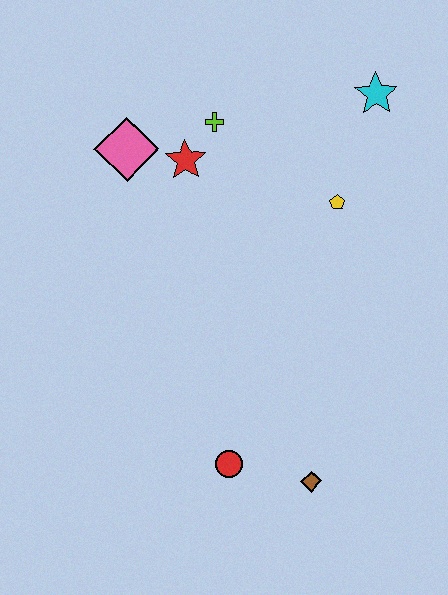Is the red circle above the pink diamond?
No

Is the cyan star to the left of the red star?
No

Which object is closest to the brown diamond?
The red circle is closest to the brown diamond.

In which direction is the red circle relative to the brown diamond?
The red circle is to the left of the brown diamond.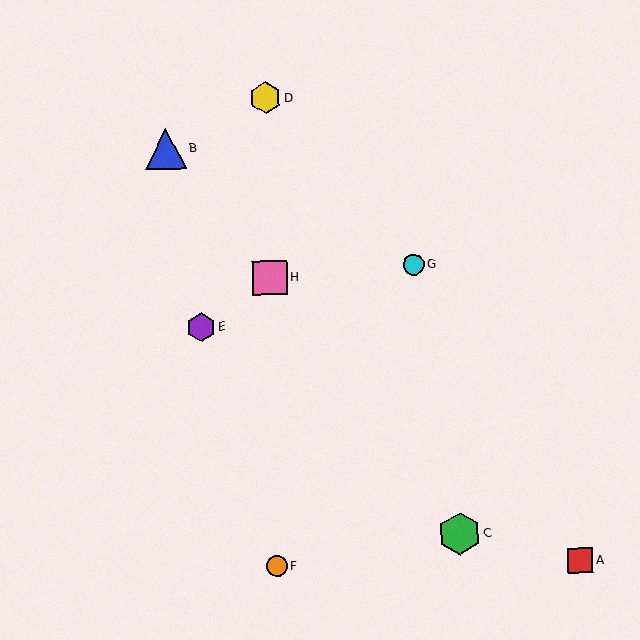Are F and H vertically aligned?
Yes, both are at x≈277.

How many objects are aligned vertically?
3 objects (D, F, H) are aligned vertically.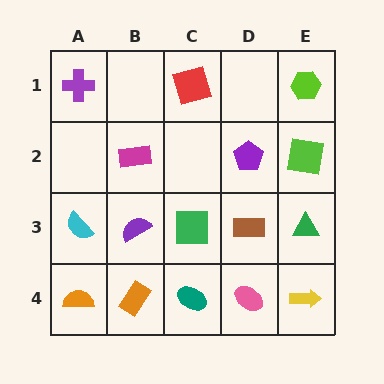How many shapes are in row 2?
3 shapes.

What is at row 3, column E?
A green triangle.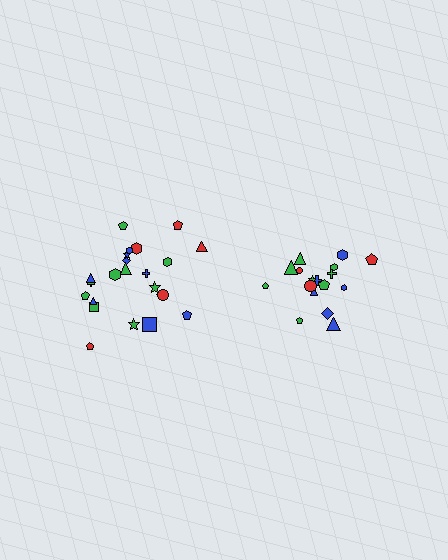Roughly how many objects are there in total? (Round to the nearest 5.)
Roughly 40 objects in total.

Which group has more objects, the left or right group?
The left group.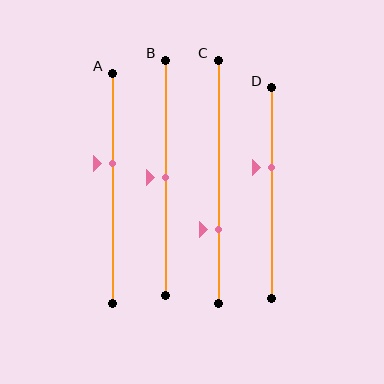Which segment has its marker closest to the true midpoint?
Segment B has its marker closest to the true midpoint.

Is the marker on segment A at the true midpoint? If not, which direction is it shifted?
No, the marker on segment A is shifted upward by about 11% of the segment length.